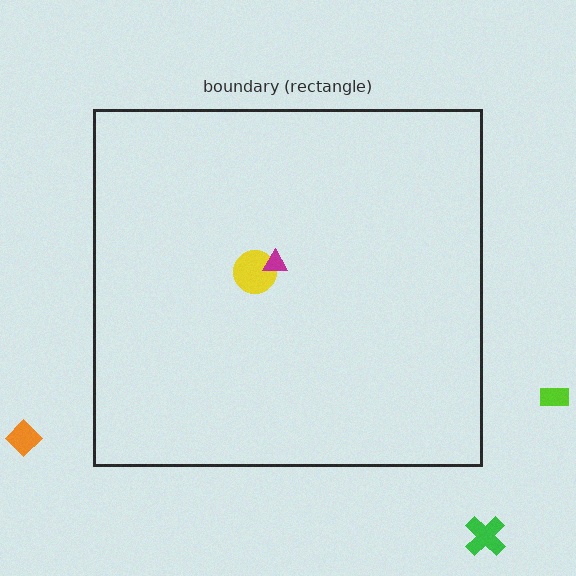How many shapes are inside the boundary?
2 inside, 3 outside.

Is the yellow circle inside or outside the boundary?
Inside.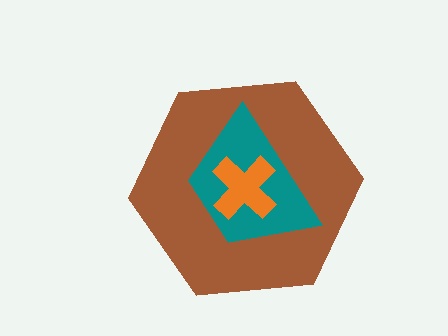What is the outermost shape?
The brown hexagon.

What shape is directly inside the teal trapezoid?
The orange cross.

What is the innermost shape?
The orange cross.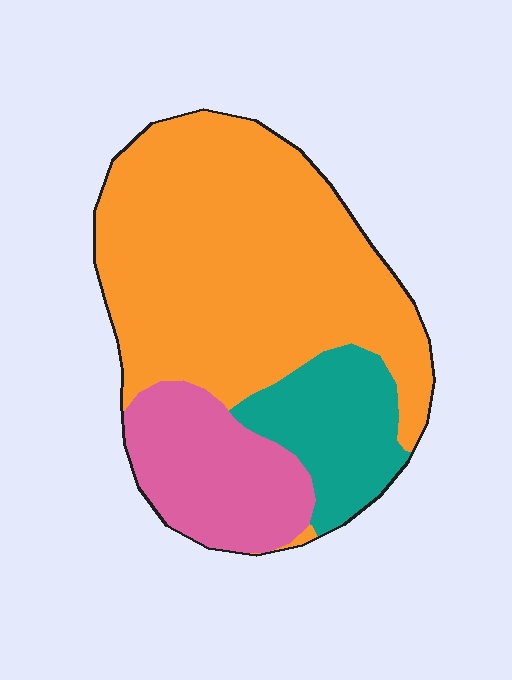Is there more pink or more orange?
Orange.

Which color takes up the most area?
Orange, at roughly 65%.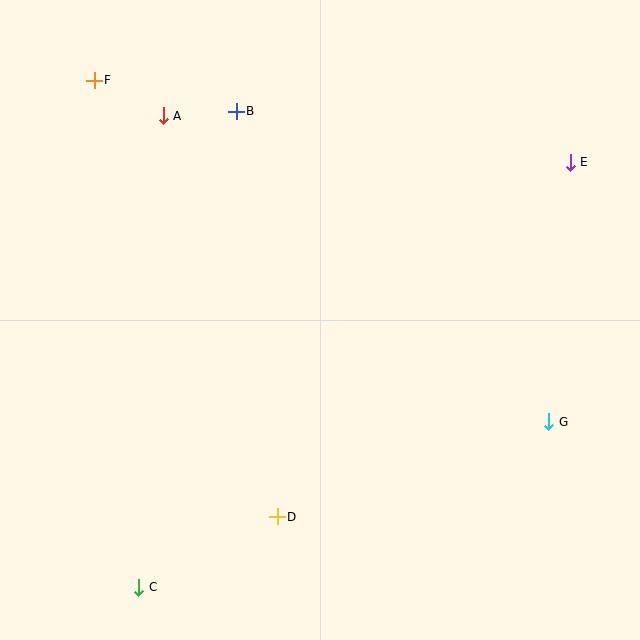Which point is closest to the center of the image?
Point D at (277, 517) is closest to the center.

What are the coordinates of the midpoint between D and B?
The midpoint between D and B is at (257, 314).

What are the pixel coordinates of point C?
Point C is at (139, 587).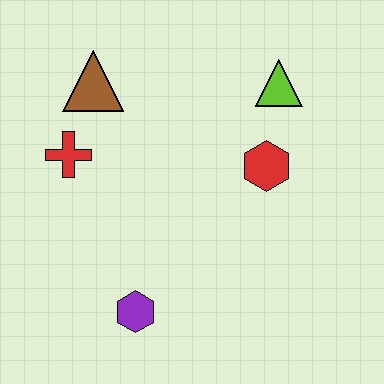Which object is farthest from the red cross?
The lime triangle is farthest from the red cross.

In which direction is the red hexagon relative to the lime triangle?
The red hexagon is below the lime triangle.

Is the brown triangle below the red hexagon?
No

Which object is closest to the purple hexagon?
The red cross is closest to the purple hexagon.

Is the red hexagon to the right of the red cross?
Yes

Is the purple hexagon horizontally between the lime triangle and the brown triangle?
Yes